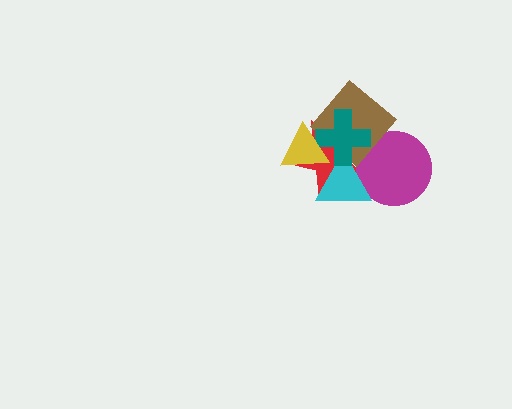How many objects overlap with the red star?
5 objects overlap with the red star.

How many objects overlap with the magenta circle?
3 objects overlap with the magenta circle.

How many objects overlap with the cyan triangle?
5 objects overlap with the cyan triangle.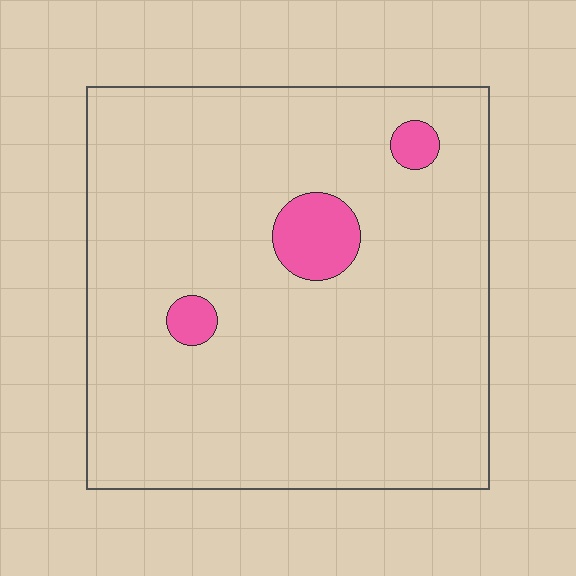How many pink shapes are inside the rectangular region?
3.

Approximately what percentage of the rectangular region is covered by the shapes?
Approximately 5%.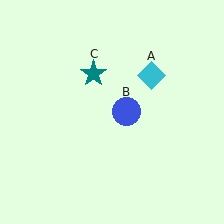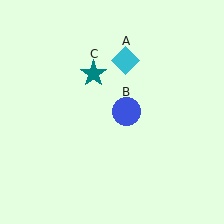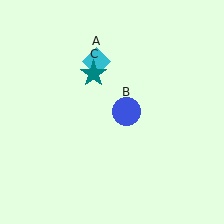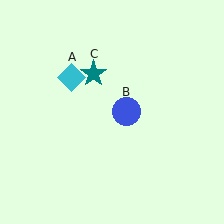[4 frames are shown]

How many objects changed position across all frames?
1 object changed position: cyan diamond (object A).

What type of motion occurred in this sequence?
The cyan diamond (object A) rotated counterclockwise around the center of the scene.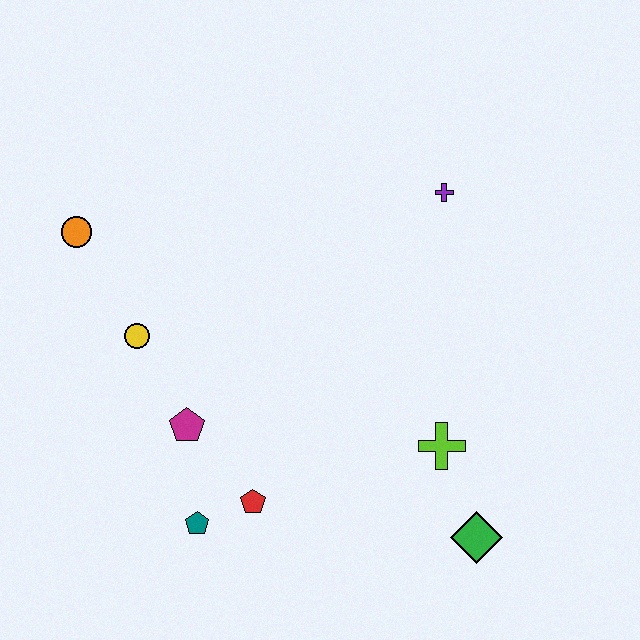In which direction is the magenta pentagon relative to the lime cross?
The magenta pentagon is to the left of the lime cross.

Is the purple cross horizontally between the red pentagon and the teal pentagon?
No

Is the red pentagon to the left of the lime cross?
Yes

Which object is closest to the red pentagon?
The teal pentagon is closest to the red pentagon.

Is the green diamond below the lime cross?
Yes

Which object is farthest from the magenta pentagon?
The purple cross is farthest from the magenta pentagon.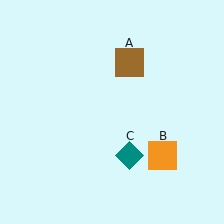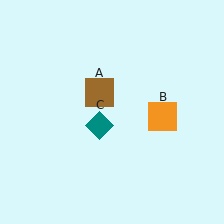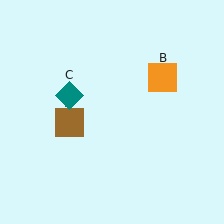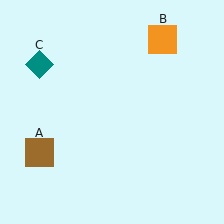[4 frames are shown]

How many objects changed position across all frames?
3 objects changed position: brown square (object A), orange square (object B), teal diamond (object C).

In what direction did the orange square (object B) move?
The orange square (object B) moved up.